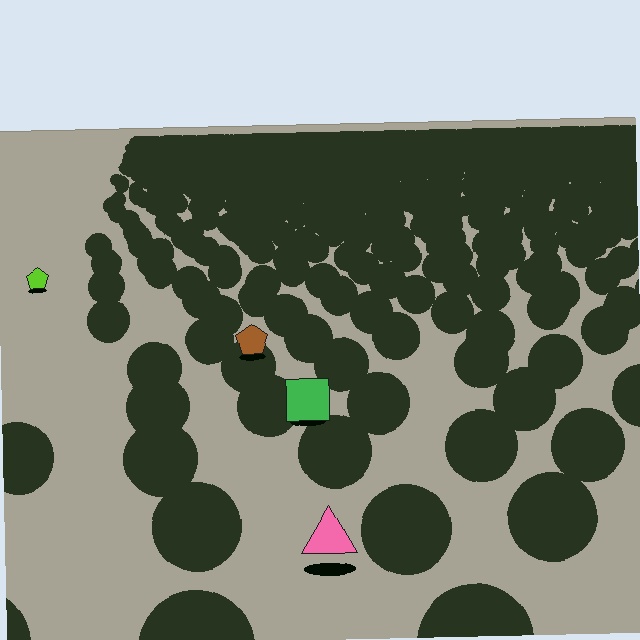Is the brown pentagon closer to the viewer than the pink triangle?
No. The pink triangle is closer — you can tell from the texture gradient: the ground texture is coarser near it.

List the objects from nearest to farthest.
From nearest to farthest: the pink triangle, the green square, the brown pentagon, the lime pentagon.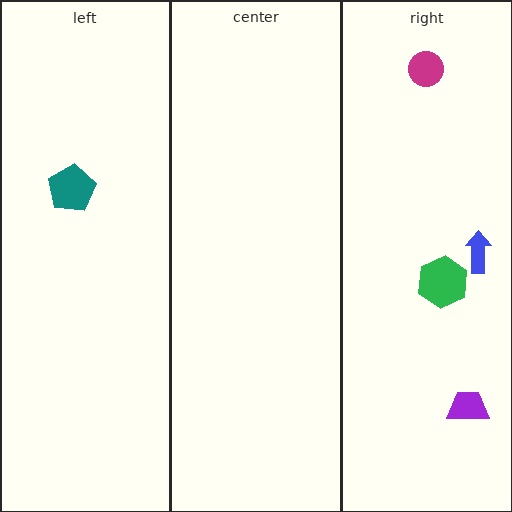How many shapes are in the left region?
1.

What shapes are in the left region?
The teal pentagon.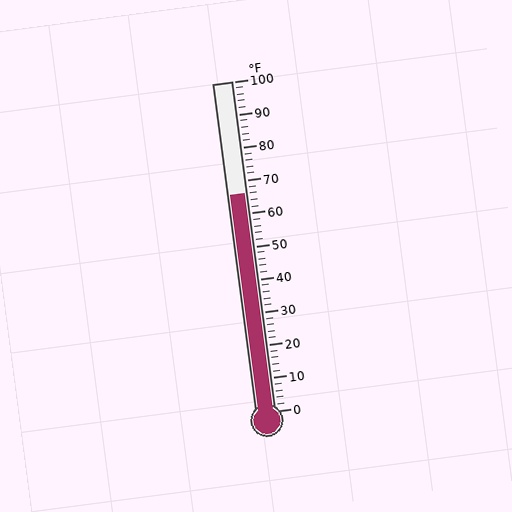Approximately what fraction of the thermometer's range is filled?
The thermometer is filled to approximately 65% of its range.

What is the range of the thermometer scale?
The thermometer scale ranges from 0°F to 100°F.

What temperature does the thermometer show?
The thermometer shows approximately 66°F.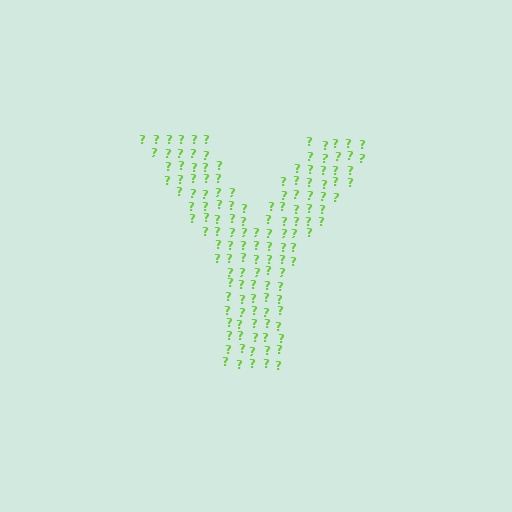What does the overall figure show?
The overall figure shows the letter Y.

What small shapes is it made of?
It is made of small question marks.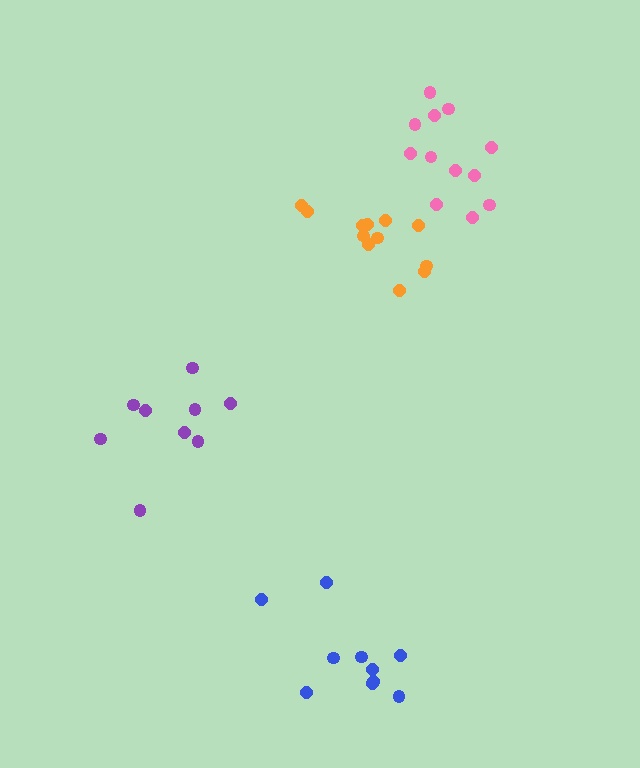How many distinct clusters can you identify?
There are 4 distinct clusters.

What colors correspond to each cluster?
The clusters are colored: blue, purple, orange, pink.